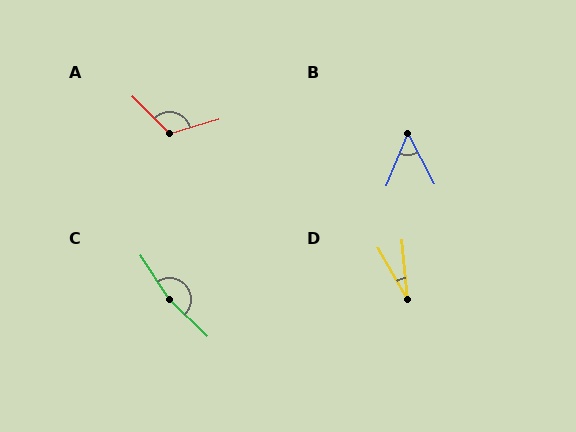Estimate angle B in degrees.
Approximately 50 degrees.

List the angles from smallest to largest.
D (25°), B (50°), A (118°), C (167°).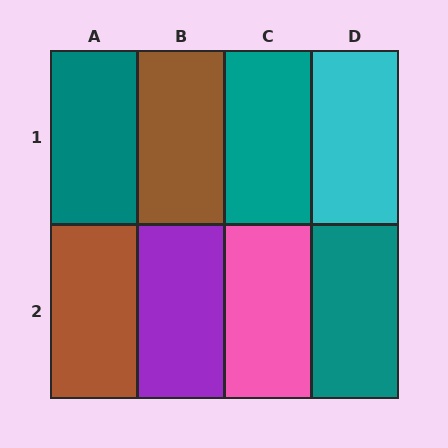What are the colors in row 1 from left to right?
Teal, brown, teal, cyan.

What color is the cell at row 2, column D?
Teal.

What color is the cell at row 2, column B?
Purple.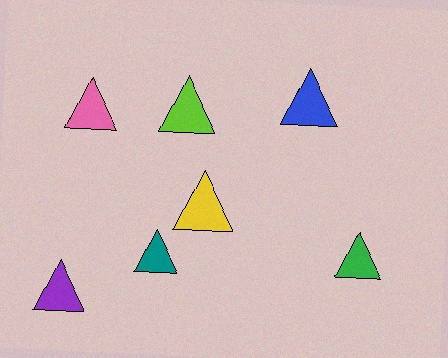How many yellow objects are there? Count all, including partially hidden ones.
There is 1 yellow object.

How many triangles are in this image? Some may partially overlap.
There are 7 triangles.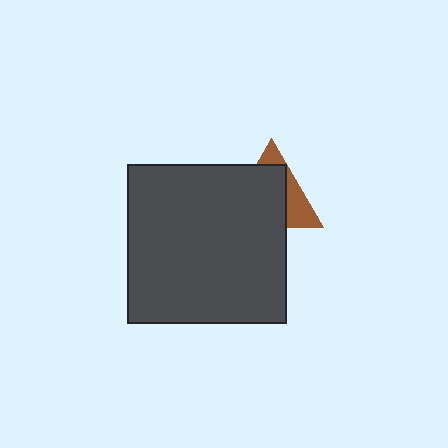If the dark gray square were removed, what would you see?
You would see the complete brown triangle.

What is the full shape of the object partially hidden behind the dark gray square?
The partially hidden object is a brown triangle.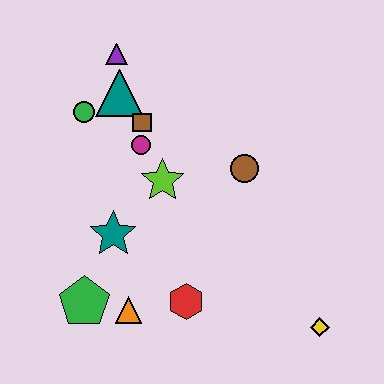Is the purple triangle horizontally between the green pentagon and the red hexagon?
Yes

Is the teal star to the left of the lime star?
Yes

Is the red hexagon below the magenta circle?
Yes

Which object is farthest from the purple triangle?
The yellow diamond is farthest from the purple triangle.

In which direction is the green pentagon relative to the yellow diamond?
The green pentagon is to the left of the yellow diamond.